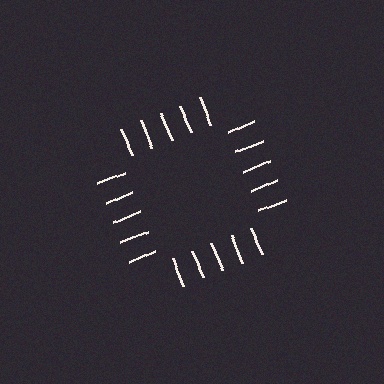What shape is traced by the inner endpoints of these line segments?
An illusory square — the line segments terminate on its edges but no continuous stroke is drawn.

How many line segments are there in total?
20 — 5 along each of the 4 edges.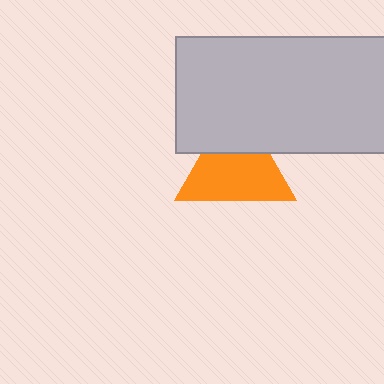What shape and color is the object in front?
The object in front is a light gray rectangle.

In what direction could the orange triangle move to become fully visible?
The orange triangle could move down. That would shift it out from behind the light gray rectangle entirely.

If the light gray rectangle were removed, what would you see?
You would see the complete orange triangle.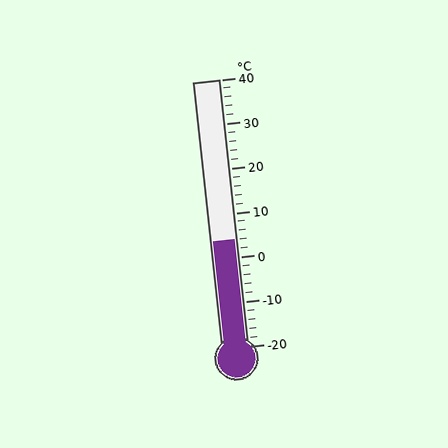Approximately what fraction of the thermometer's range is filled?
The thermometer is filled to approximately 40% of its range.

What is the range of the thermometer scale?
The thermometer scale ranges from -20°C to 40°C.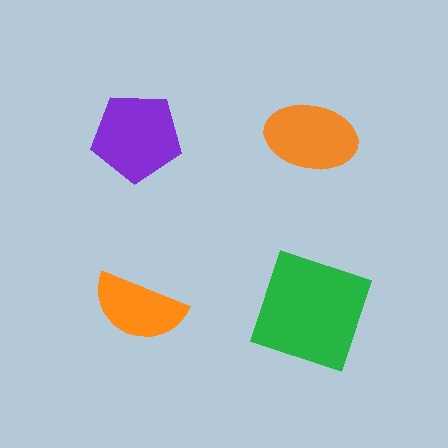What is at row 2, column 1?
An orange semicircle.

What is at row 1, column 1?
A purple pentagon.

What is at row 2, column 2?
A green square.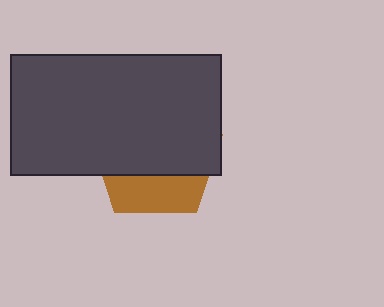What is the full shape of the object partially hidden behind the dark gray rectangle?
The partially hidden object is a brown pentagon.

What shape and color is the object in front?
The object in front is a dark gray rectangle.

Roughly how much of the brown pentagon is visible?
A small part of it is visible (roughly 30%).